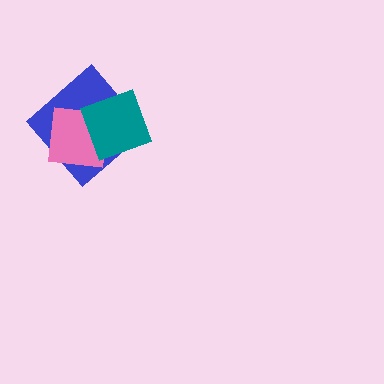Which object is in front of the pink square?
The teal diamond is in front of the pink square.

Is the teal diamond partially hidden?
No, no other shape covers it.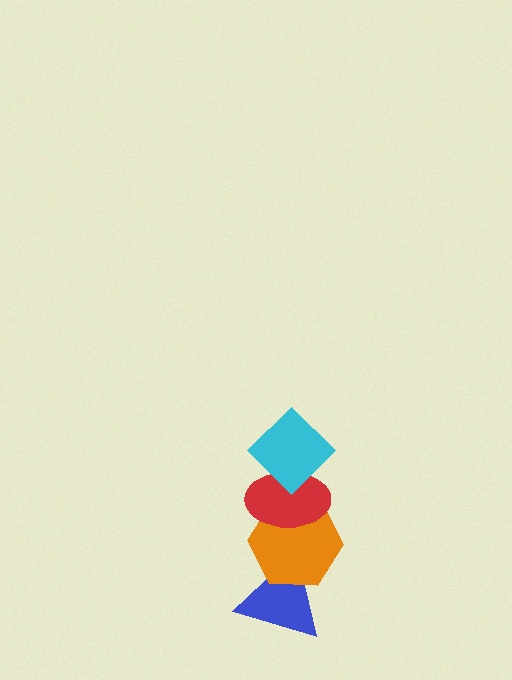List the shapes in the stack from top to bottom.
From top to bottom: the cyan diamond, the red ellipse, the orange hexagon, the blue triangle.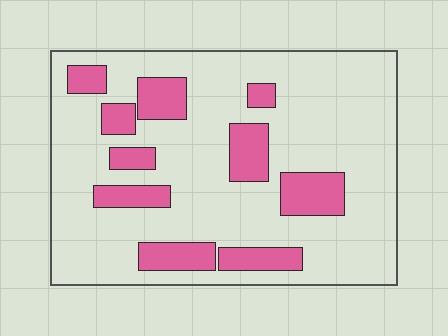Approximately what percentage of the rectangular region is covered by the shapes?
Approximately 20%.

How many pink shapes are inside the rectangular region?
10.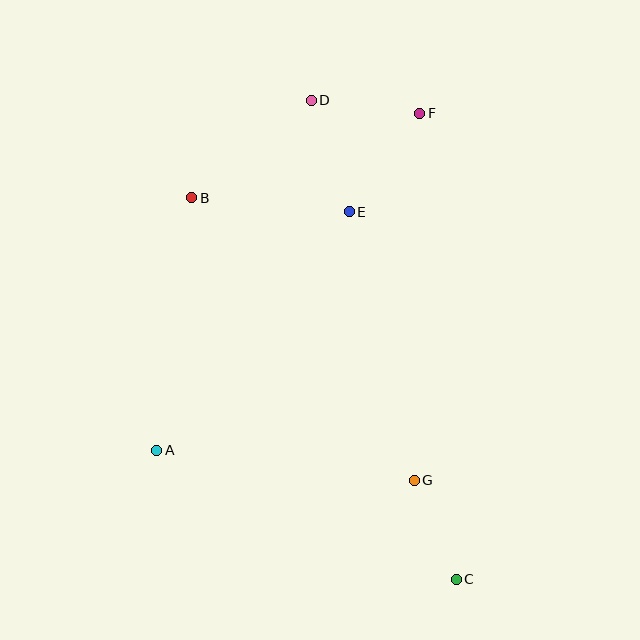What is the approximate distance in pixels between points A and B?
The distance between A and B is approximately 255 pixels.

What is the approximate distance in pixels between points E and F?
The distance between E and F is approximately 121 pixels.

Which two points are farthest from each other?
Points C and D are farthest from each other.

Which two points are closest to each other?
Points C and G are closest to each other.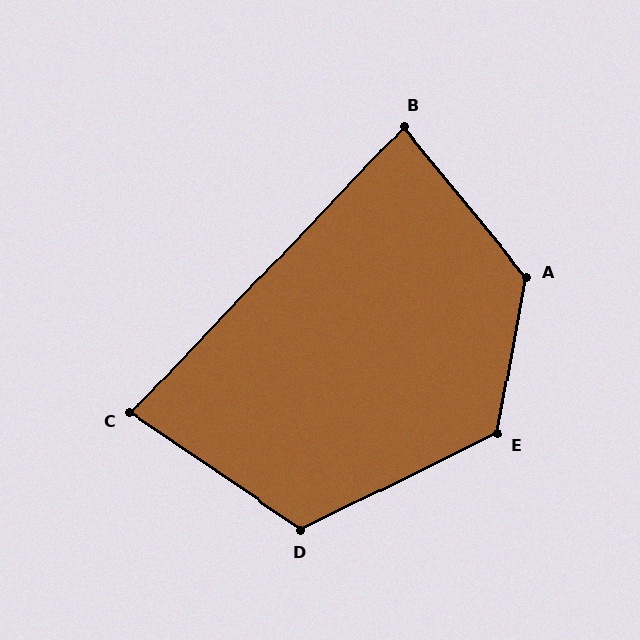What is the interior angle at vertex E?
Approximately 127 degrees (obtuse).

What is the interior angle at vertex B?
Approximately 83 degrees (acute).